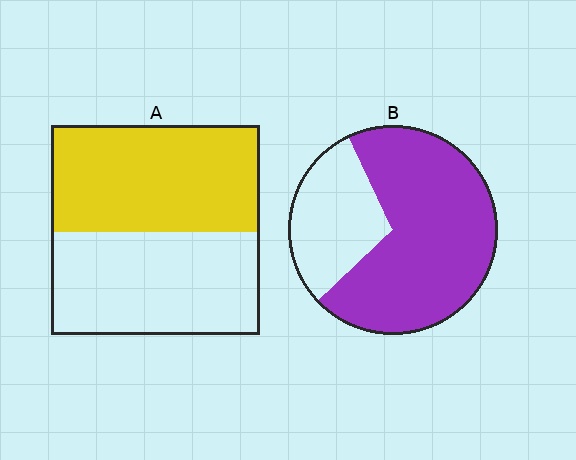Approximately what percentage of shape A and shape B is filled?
A is approximately 50% and B is approximately 70%.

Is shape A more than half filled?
Roughly half.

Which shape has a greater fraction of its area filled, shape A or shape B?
Shape B.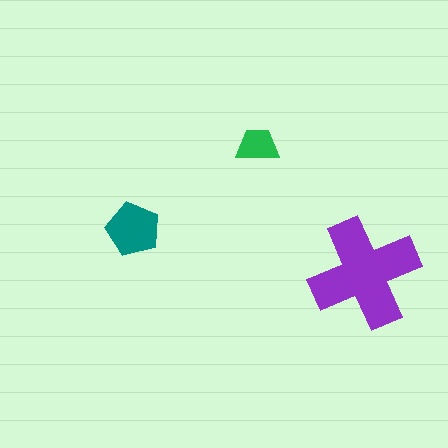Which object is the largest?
The purple cross.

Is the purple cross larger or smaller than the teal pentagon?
Larger.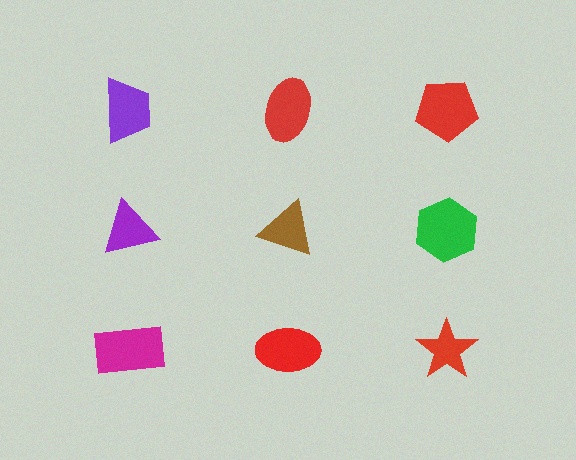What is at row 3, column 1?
A magenta rectangle.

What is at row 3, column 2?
A red ellipse.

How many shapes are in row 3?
3 shapes.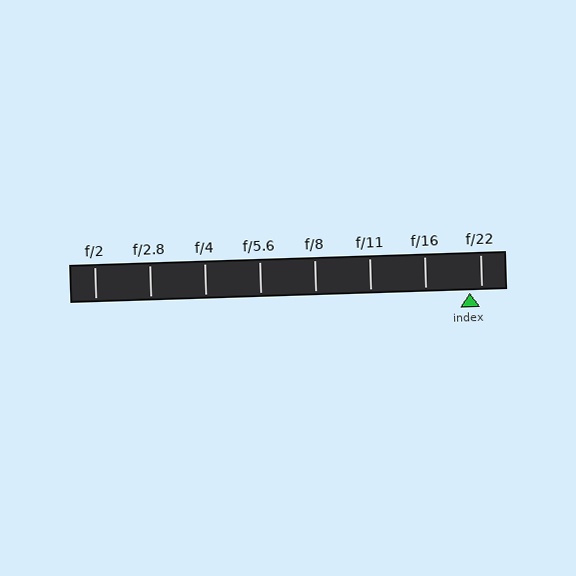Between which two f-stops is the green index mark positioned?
The index mark is between f/16 and f/22.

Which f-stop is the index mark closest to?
The index mark is closest to f/22.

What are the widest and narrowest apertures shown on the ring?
The widest aperture shown is f/2 and the narrowest is f/22.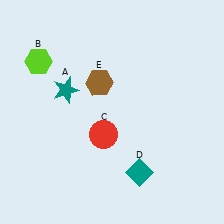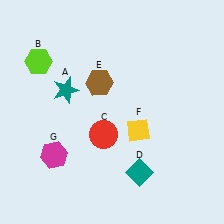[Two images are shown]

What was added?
A yellow diamond (F), a magenta hexagon (G) were added in Image 2.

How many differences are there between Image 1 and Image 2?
There are 2 differences between the two images.